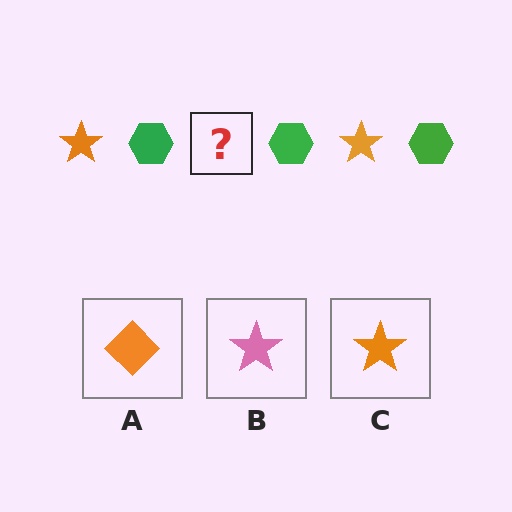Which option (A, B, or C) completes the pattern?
C.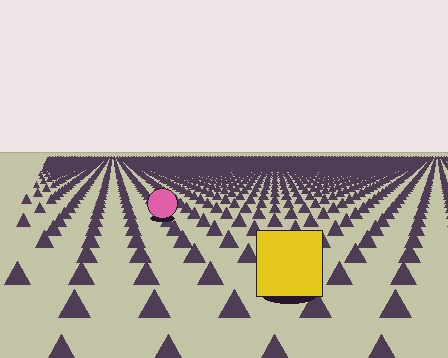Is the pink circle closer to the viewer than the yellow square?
No. The yellow square is closer — you can tell from the texture gradient: the ground texture is coarser near it.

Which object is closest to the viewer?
The yellow square is closest. The texture marks near it are larger and more spread out.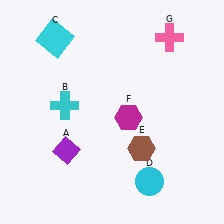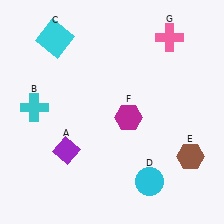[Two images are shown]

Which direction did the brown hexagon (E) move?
The brown hexagon (E) moved right.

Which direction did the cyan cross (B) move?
The cyan cross (B) moved left.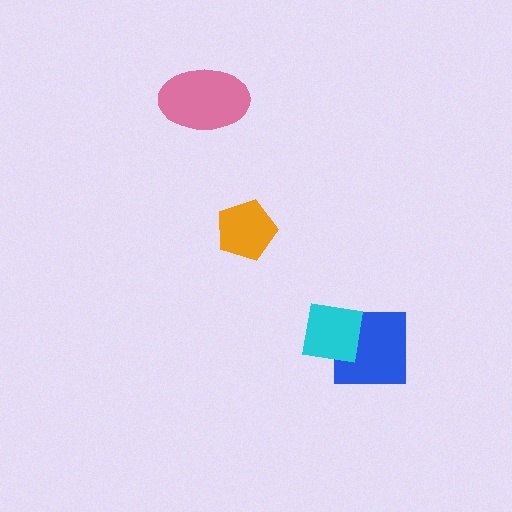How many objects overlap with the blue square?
1 object overlaps with the blue square.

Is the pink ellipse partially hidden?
No, no other shape covers it.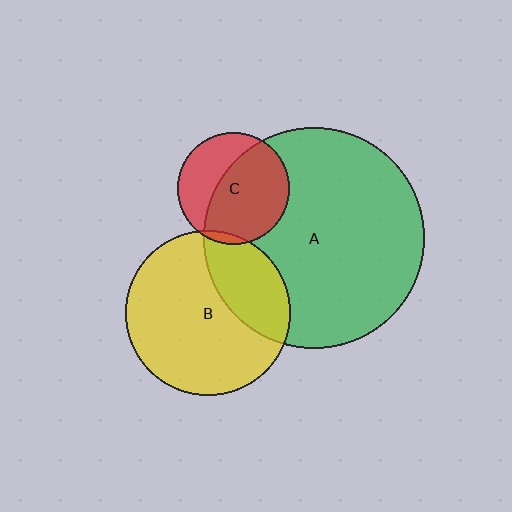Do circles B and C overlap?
Yes.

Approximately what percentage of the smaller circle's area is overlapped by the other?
Approximately 5%.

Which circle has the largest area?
Circle A (green).